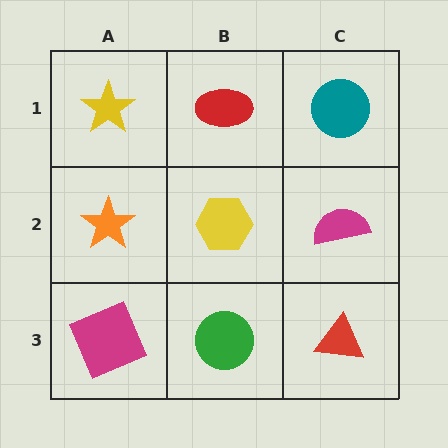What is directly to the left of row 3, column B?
A magenta square.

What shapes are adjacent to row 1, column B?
A yellow hexagon (row 2, column B), a yellow star (row 1, column A), a teal circle (row 1, column C).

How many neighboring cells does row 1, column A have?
2.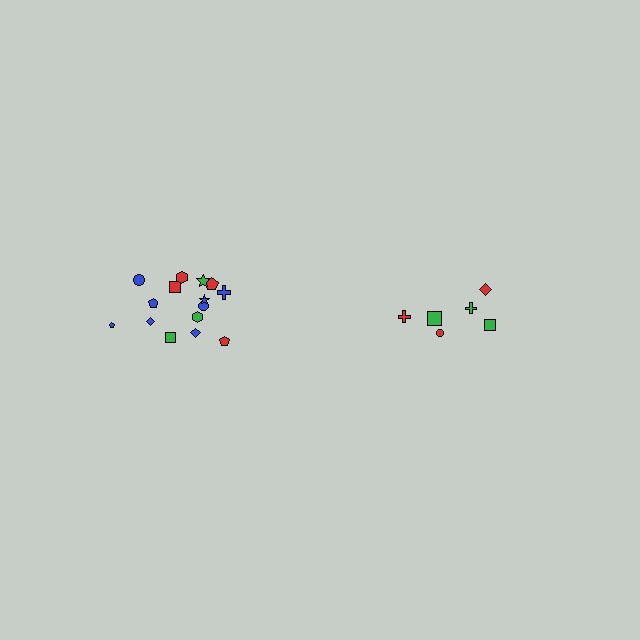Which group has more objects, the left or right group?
The left group.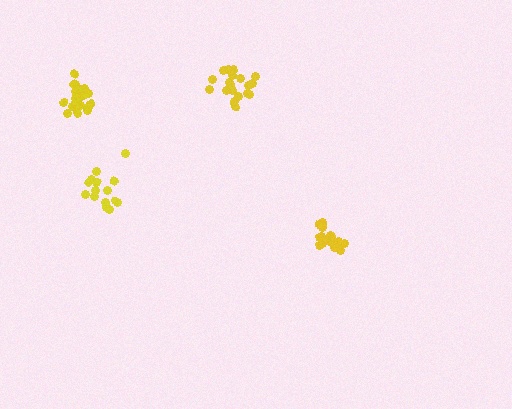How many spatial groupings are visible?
There are 4 spatial groupings.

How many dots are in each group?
Group 1: 20 dots, Group 2: 17 dots, Group 3: 15 dots, Group 4: 20 dots (72 total).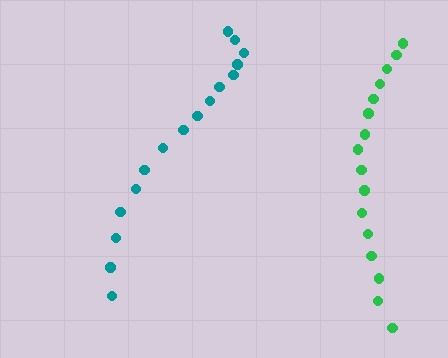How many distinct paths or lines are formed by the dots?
There are 2 distinct paths.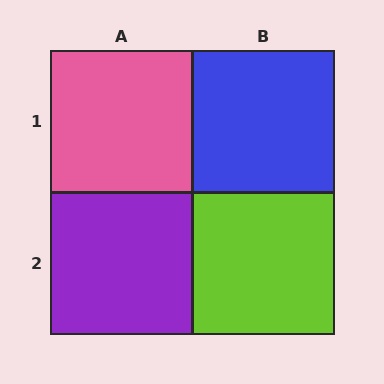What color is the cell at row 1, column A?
Pink.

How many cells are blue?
1 cell is blue.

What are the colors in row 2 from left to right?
Purple, lime.